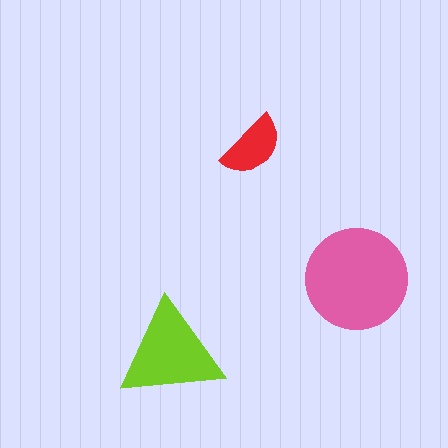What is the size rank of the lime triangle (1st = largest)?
2nd.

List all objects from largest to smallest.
The pink circle, the lime triangle, the red semicircle.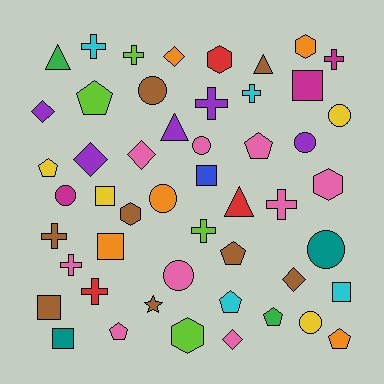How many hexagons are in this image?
There are 5 hexagons.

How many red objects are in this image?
There are 3 red objects.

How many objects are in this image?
There are 50 objects.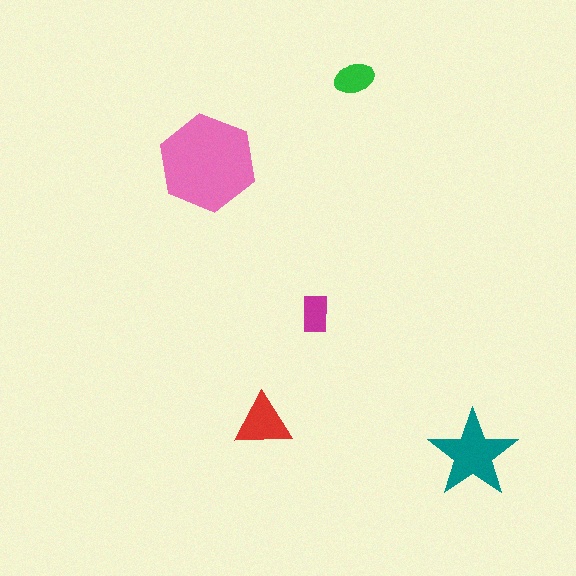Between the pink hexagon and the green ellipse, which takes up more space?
The pink hexagon.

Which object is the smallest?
The magenta rectangle.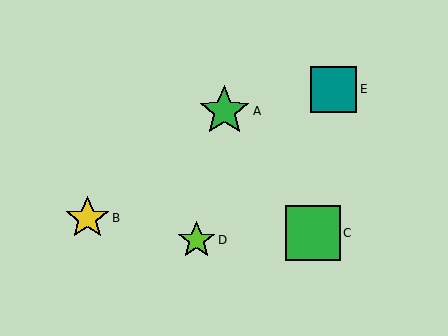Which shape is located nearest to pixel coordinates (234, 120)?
The green star (labeled A) at (224, 111) is nearest to that location.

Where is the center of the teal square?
The center of the teal square is at (334, 89).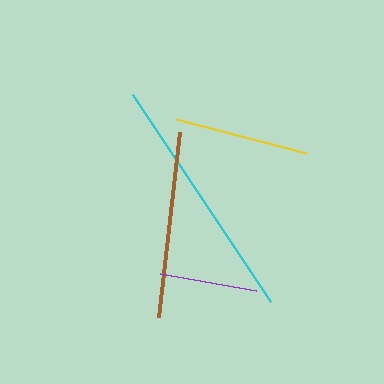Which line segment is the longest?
The cyan line is the longest at approximately 249 pixels.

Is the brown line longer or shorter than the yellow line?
The brown line is longer than the yellow line.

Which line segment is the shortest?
The purple line is the shortest at approximately 97 pixels.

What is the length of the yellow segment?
The yellow segment is approximately 134 pixels long.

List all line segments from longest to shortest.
From longest to shortest: cyan, brown, yellow, purple.